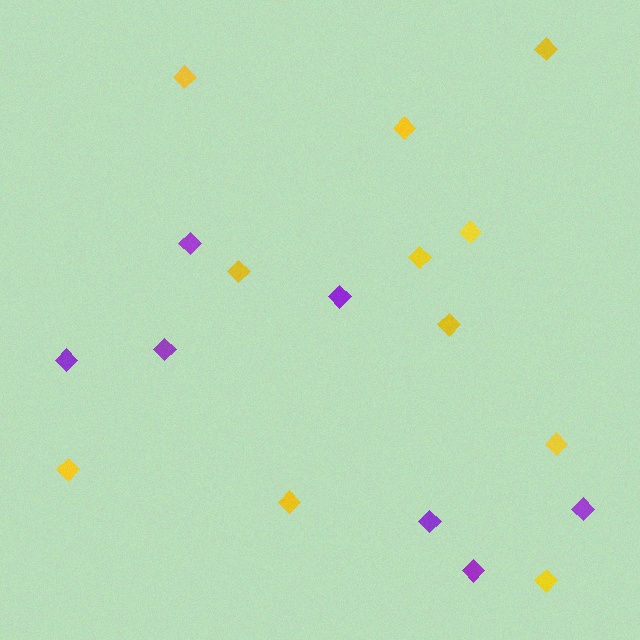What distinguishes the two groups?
There are 2 groups: one group of purple diamonds (7) and one group of yellow diamonds (11).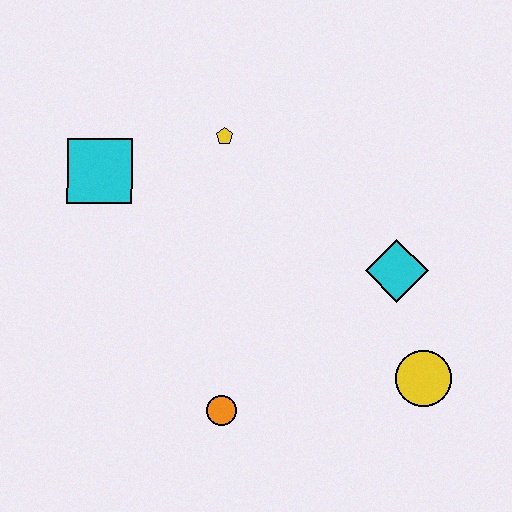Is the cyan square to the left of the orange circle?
Yes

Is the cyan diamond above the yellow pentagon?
No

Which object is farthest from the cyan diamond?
The cyan square is farthest from the cyan diamond.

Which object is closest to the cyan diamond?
The yellow circle is closest to the cyan diamond.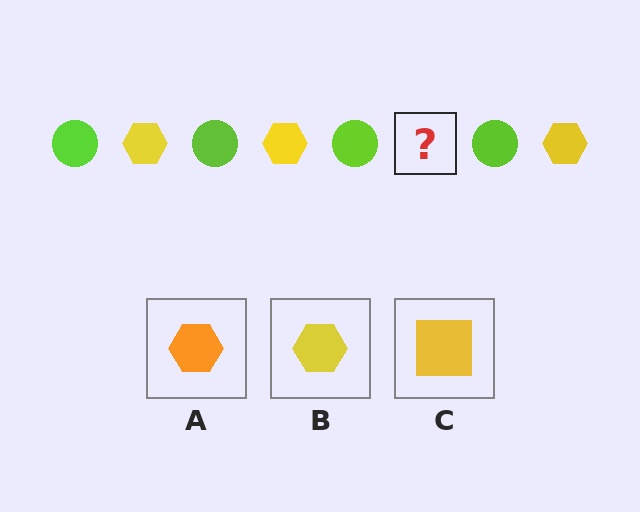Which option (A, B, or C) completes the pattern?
B.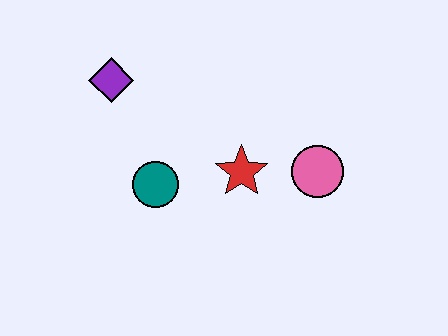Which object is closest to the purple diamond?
The teal circle is closest to the purple diamond.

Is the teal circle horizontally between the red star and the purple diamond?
Yes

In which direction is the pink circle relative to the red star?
The pink circle is to the right of the red star.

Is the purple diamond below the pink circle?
No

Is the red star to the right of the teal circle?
Yes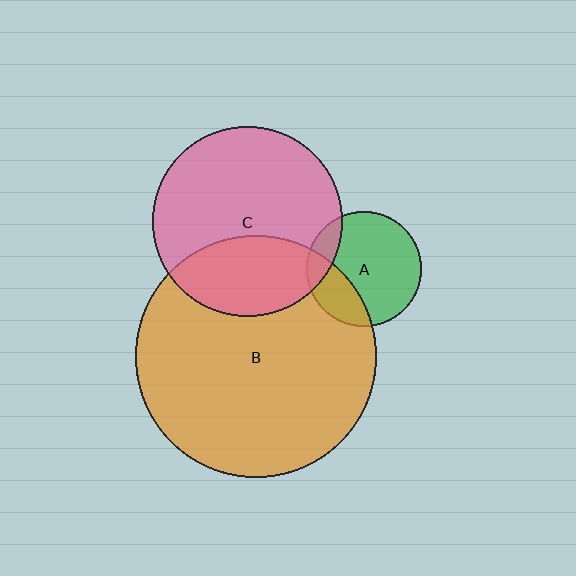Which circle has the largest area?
Circle B (orange).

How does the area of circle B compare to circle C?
Approximately 1.6 times.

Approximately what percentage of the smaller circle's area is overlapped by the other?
Approximately 35%.